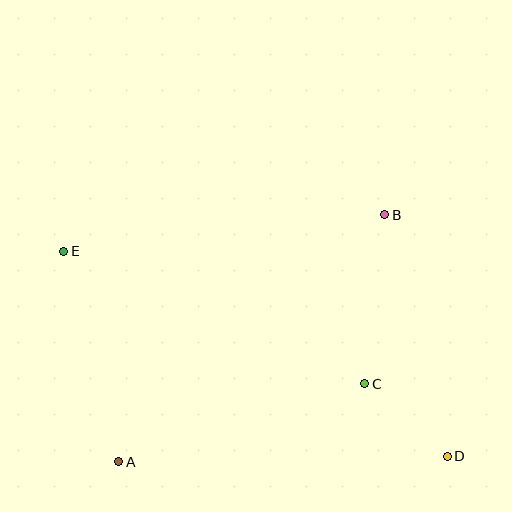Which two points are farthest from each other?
Points D and E are farthest from each other.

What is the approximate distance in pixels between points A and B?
The distance between A and B is approximately 363 pixels.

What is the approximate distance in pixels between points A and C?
The distance between A and C is approximately 258 pixels.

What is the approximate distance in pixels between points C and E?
The distance between C and E is approximately 328 pixels.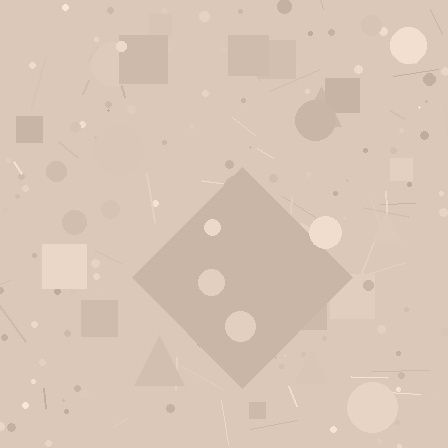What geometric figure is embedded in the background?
A diamond is embedded in the background.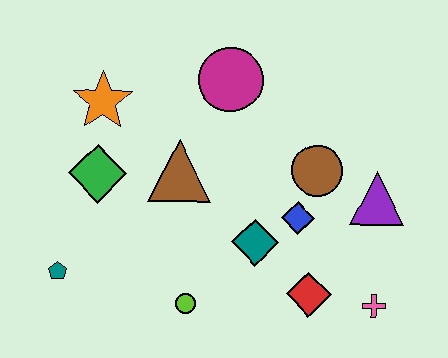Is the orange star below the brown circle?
No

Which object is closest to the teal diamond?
The blue diamond is closest to the teal diamond.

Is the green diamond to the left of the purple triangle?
Yes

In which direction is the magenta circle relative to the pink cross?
The magenta circle is above the pink cross.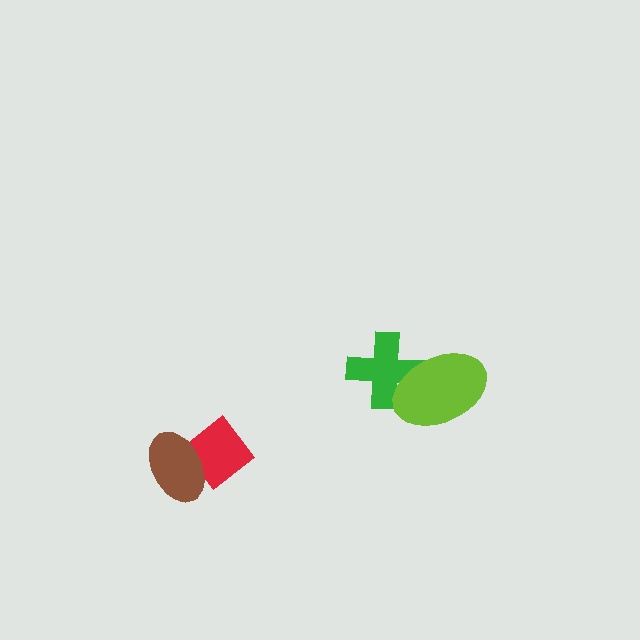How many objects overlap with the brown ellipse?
1 object overlaps with the brown ellipse.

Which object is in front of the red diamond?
The brown ellipse is in front of the red diamond.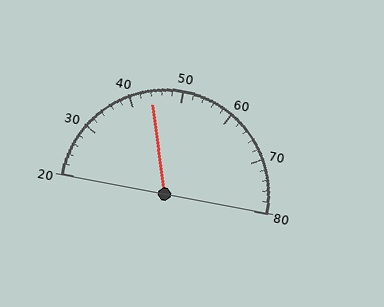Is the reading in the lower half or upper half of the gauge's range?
The reading is in the lower half of the range (20 to 80).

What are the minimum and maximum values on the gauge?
The gauge ranges from 20 to 80.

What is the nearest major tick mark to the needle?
The nearest major tick mark is 40.